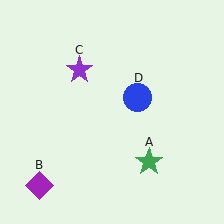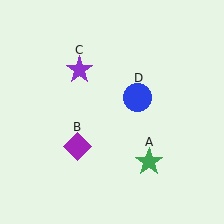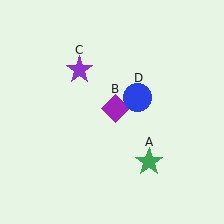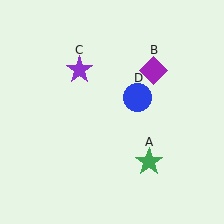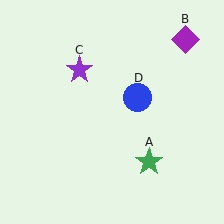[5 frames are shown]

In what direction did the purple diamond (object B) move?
The purple diamond (object B) moved up and to the right.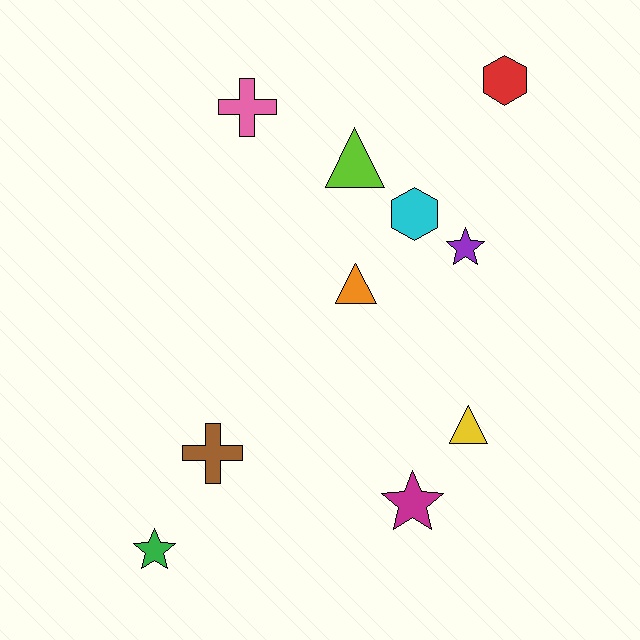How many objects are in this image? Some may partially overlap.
There are 10 objects.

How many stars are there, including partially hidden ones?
There are 3 stars.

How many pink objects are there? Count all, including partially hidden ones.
There is 1 pink object.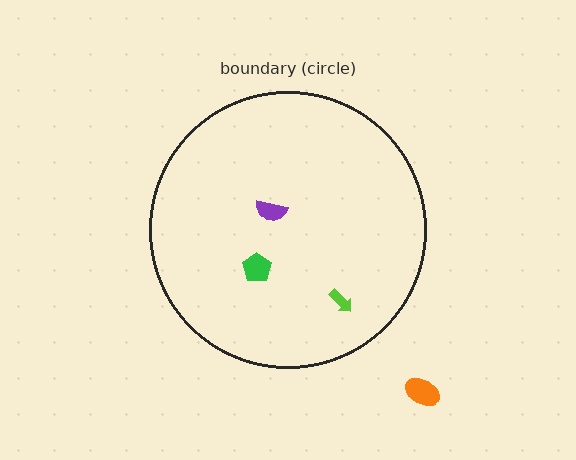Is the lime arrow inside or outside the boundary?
Inside.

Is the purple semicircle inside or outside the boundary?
Inside.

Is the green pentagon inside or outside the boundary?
Inside.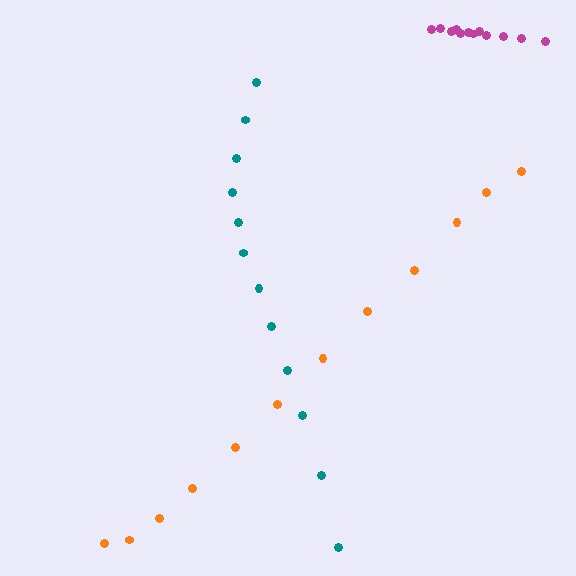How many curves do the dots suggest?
There are 3 distinct paths.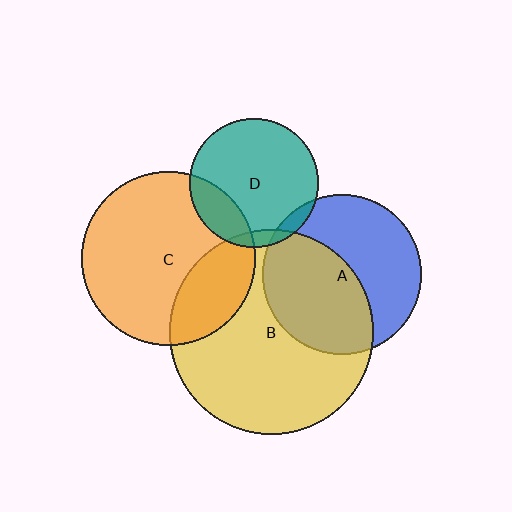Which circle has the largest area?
Circle B (yellow).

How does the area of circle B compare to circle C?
Approximately 1.4 times.